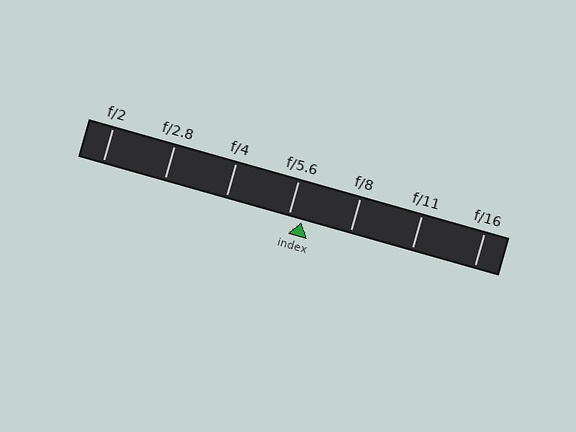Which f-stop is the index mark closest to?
The index mark is closest to f/5.6.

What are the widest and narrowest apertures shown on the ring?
The widest aperture shown is f/2 and the narrowest is f/16.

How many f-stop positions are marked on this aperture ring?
There are 7 f-stop positions marked.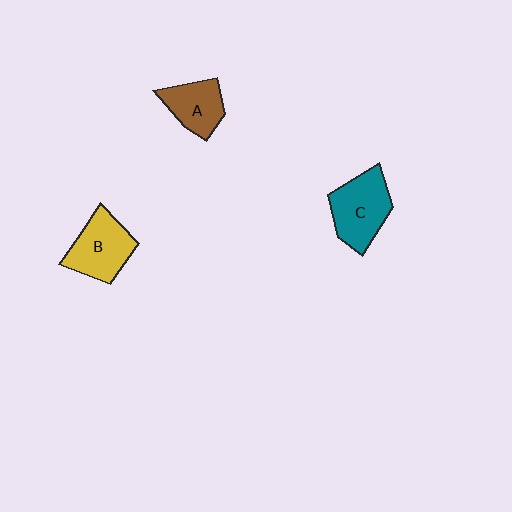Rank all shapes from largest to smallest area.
From largest to smallest: C (teal), B (yellow), A (brown).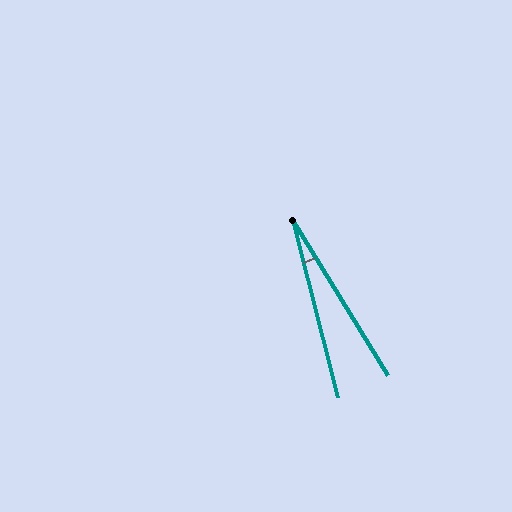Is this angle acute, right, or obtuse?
It is acute.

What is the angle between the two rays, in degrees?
Approximately 17 degrees.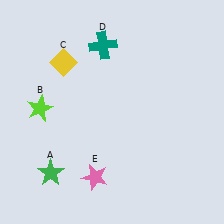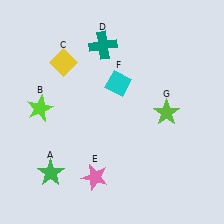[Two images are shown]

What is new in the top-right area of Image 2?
A cyan diamond (F) was added in the top-right area of Image 2.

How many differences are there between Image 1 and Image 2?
There are 2 differences between the two images.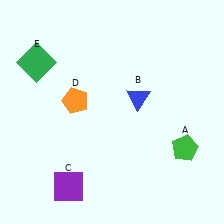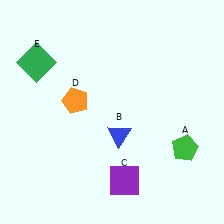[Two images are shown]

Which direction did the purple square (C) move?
The purple square (C) moved right.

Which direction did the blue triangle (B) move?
The blue triangle (B) moved down.